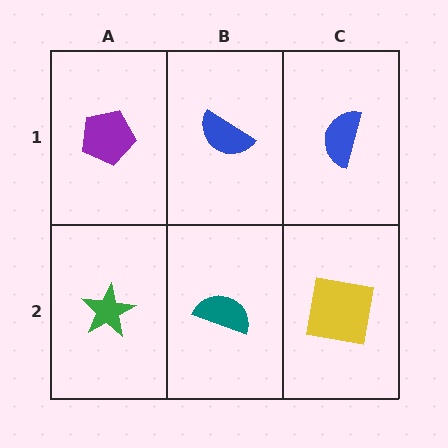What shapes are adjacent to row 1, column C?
A yellow square (row 2, column C), a blue semicircle (row 1, column B).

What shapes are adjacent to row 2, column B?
A blue semicircle (row 1, column B), a green star (row 2, column A), a yellow square (row 2, column C).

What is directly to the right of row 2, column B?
A yellow square.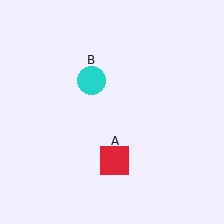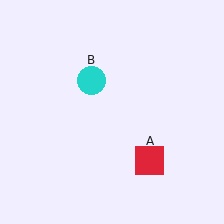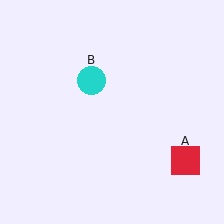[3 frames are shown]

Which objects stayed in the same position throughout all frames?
Cyan circle (object B) remained stationary.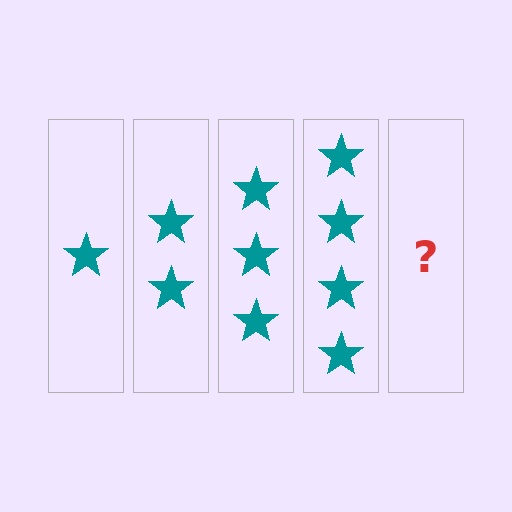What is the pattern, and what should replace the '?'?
The pattern is that each step adds one more star. The '?' should be 5 stars.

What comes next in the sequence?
The next element should be 5 stars.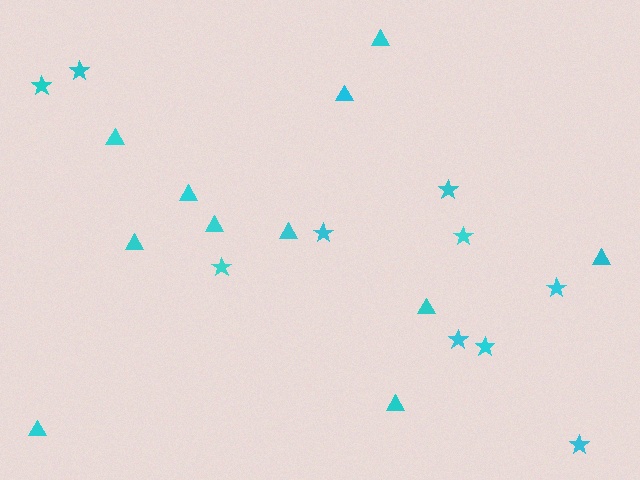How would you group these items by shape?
There are 2 groups: one group of triangles (11) and one group of stars (10).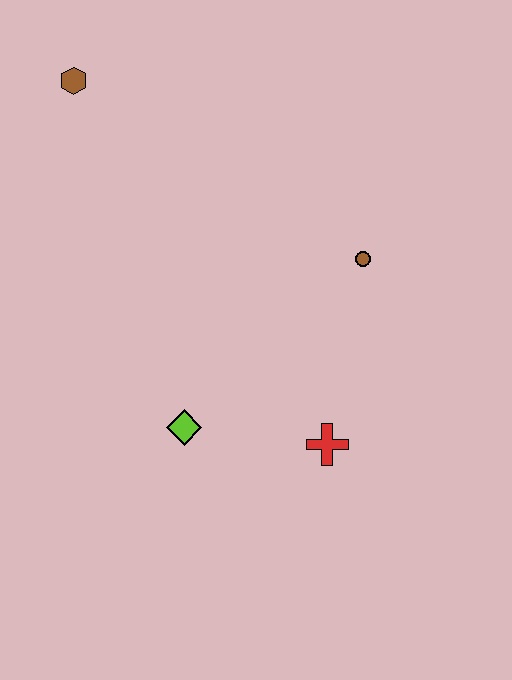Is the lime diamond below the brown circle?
Yes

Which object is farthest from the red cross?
The brown hexagon is farthest from the red cross.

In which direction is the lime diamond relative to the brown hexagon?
The lime diamond is below the brown hexagon.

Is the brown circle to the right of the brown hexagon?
Yes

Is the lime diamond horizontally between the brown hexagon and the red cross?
Yes